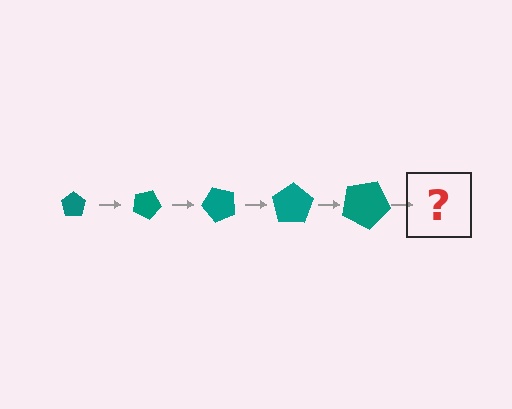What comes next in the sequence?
The next element should be a pentagon, larger than the previous one and rotated 125 degrees from the start.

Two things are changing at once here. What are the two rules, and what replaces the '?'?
The two rules are that the pentagon grows larger each step and it rotates 25 degrees each step. The '?' should be a pentagon, larger than the previous one and rotated 125 degrees from the start.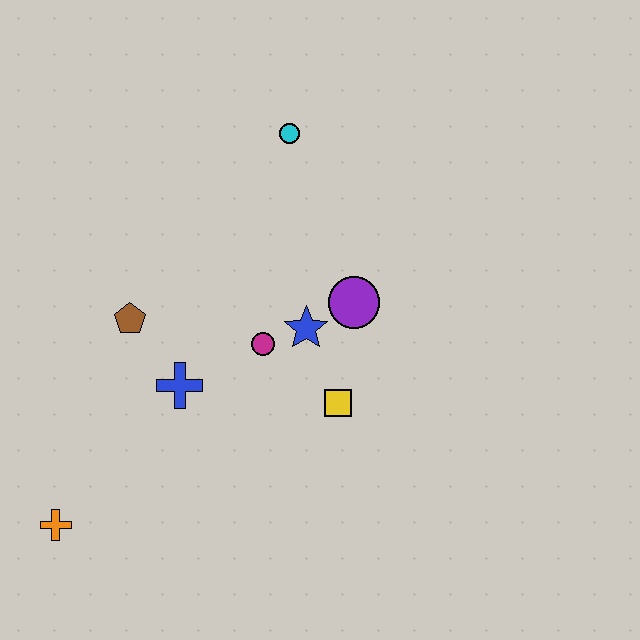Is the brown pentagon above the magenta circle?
Yes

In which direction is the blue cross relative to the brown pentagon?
The blue cross is below the brown pentagon.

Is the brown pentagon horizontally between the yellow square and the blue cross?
No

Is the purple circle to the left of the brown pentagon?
No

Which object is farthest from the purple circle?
The orange cross is farthest from the purple circle.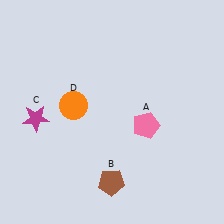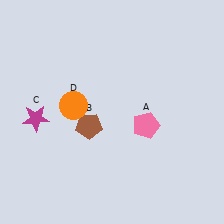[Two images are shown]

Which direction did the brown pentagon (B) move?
The brown pentagon (B) moved up.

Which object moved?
The brown pentagon (B) moved up.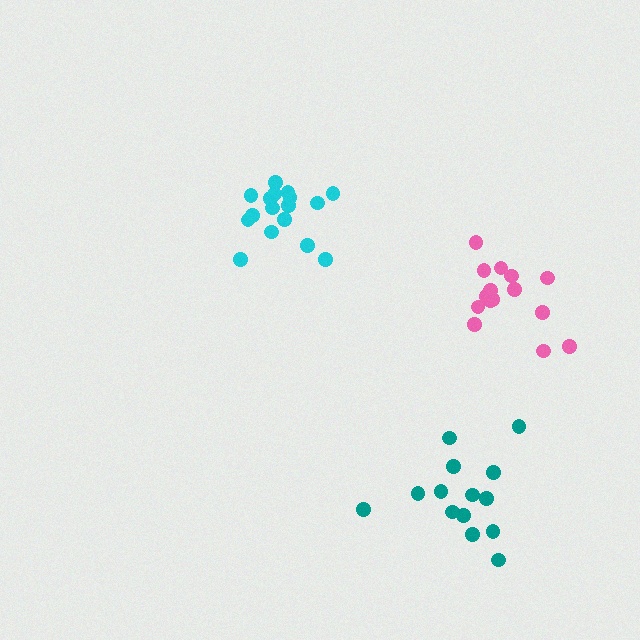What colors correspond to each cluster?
The clusters are colored: pink, teal, cyan.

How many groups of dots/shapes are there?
There are 3 groups.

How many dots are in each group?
Group 1: 15 dots, Group 2: 14 dots, Group 3: 17 dots (46 total).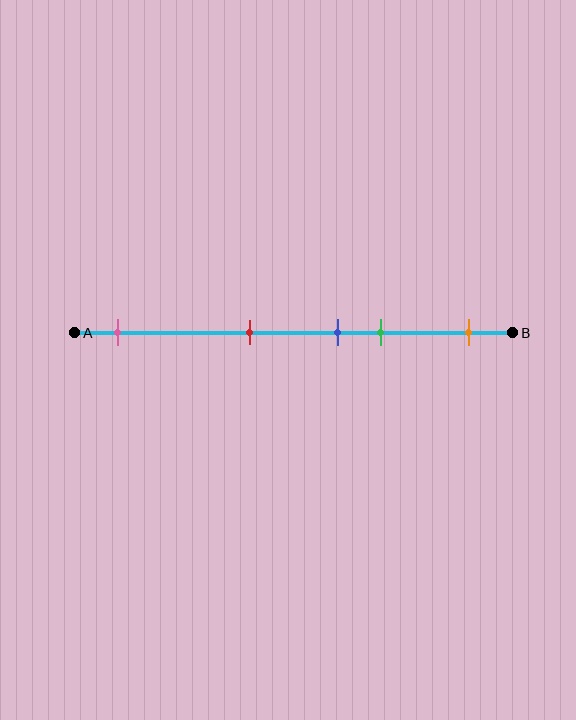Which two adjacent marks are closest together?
The blue and green marks are the closest adjacent pair.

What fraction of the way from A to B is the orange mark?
The orange mark is approximately 90% (0.9) of the way from A to B.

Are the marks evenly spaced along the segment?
No, the marks are not evenly spaced.